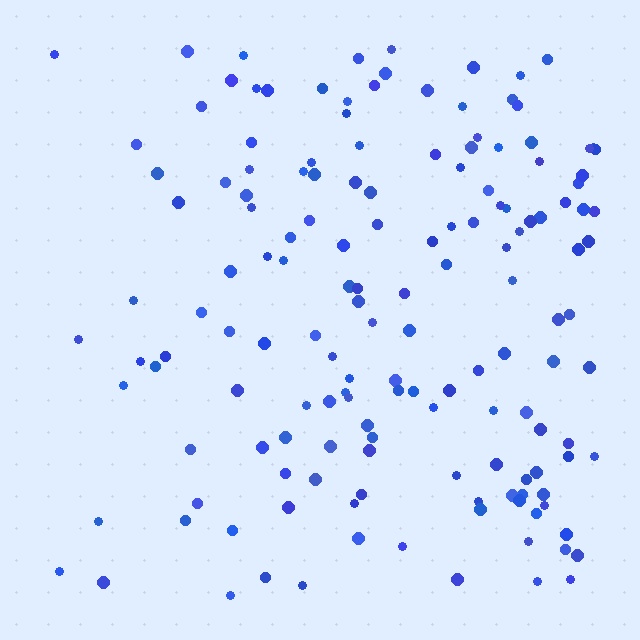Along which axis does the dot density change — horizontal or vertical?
Horizontal.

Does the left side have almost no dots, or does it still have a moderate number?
Still a moderate number, just noticeably fewer than the right.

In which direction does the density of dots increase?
From left to right, with the right side densest.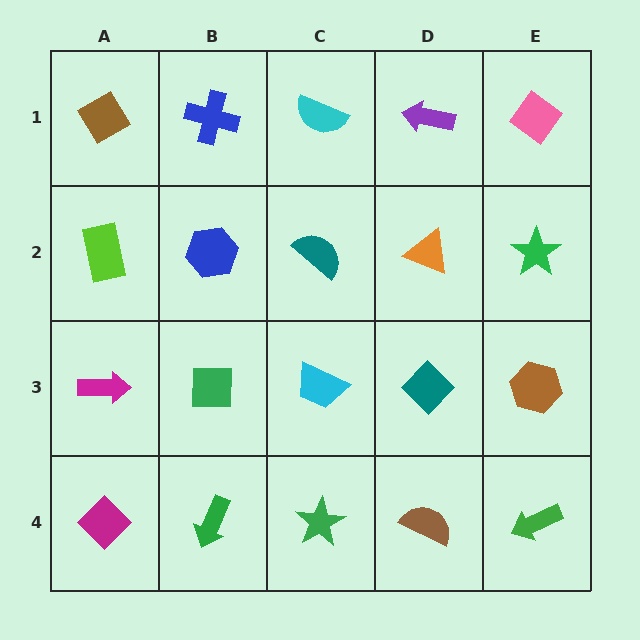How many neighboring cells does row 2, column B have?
4.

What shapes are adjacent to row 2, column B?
A blue cross (row 1, column B), a green square (row 3, column B), a lime rectangle (row 2, column A), a teal semicircle (row 2, column C).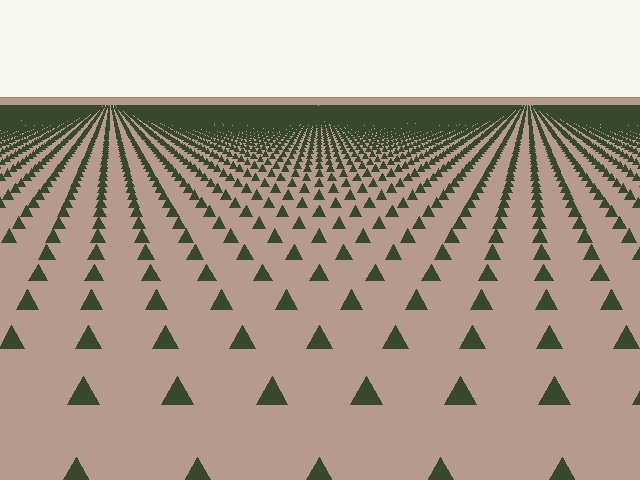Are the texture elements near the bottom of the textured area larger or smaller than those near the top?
Larger. Near the bottom, elements are closer to the viewer and appear at a bigger on-screen size.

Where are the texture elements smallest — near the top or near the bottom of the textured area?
Near the top.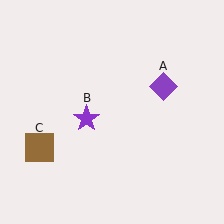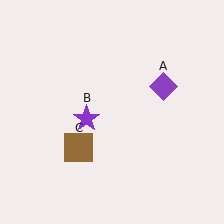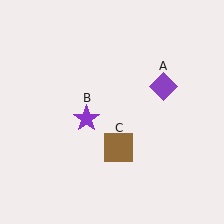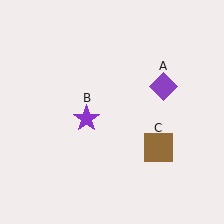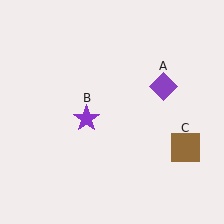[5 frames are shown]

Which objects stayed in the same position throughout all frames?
Purple diamond (object A) and purple star (object B) remained stationary.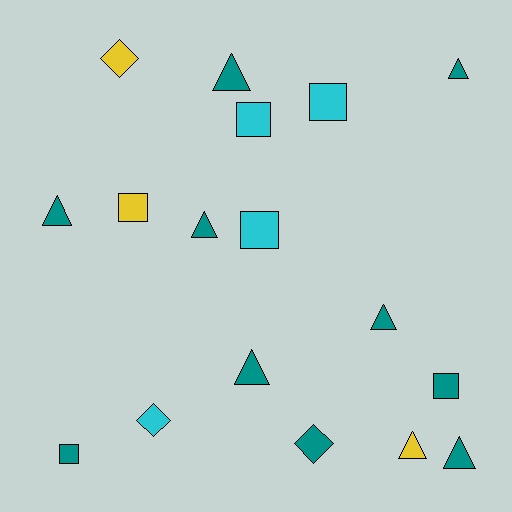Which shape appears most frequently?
Triangle, with 8 objects.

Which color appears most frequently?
Teal, with 10 objects.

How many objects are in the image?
There are 17 objects.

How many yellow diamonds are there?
There is 1 yellow diamond.